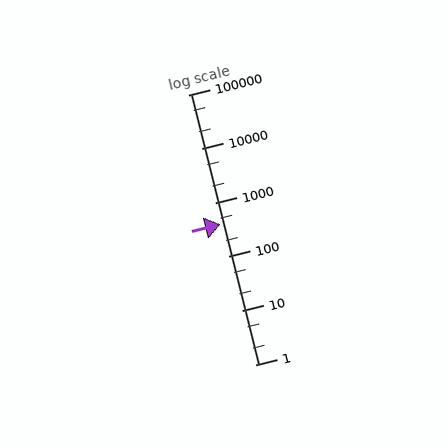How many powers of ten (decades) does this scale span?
The scale spans 5 decades, from 1 to 100000.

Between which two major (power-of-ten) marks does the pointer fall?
The pointer is between 100 and 1000.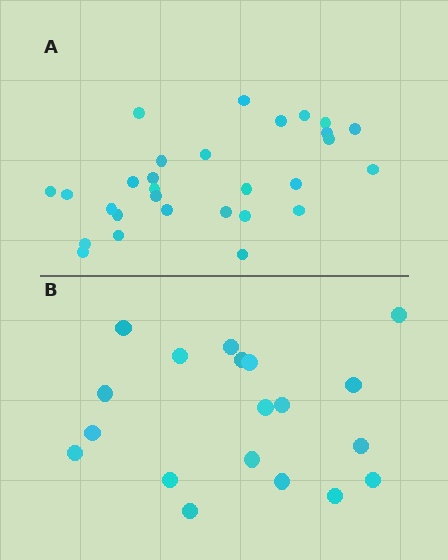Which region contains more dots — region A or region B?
Region A (the top region) has more dots.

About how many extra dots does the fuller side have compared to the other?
Region A has roughly 10 or so more dots than region B.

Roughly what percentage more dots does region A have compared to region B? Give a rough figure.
About 55% more.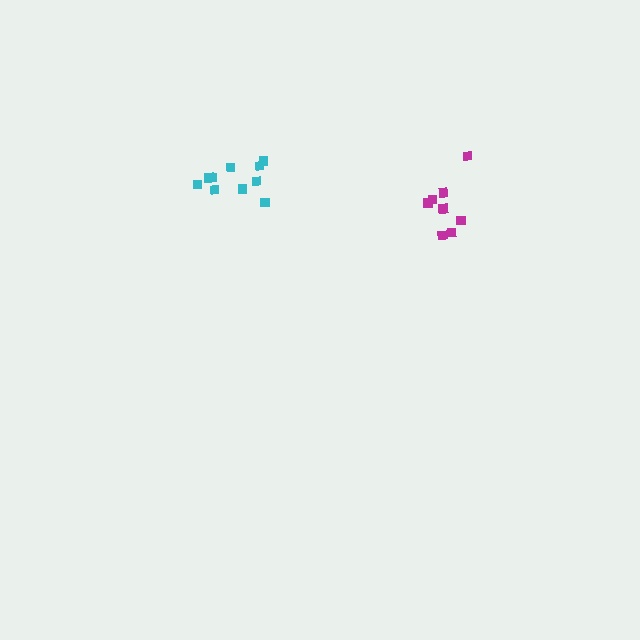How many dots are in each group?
Group 1: 10 dots, Group 2: 8 dots (18 total).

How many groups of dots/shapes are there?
There are 2 groups.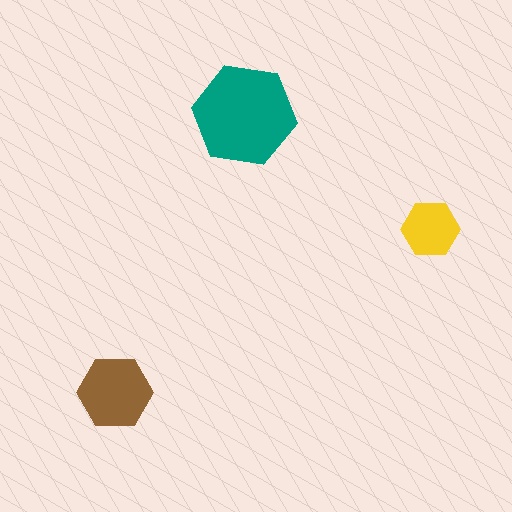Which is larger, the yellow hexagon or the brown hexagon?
The brown one.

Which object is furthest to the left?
The brown hexagon is leftmost.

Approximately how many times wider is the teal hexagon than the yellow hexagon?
About 2 times wider.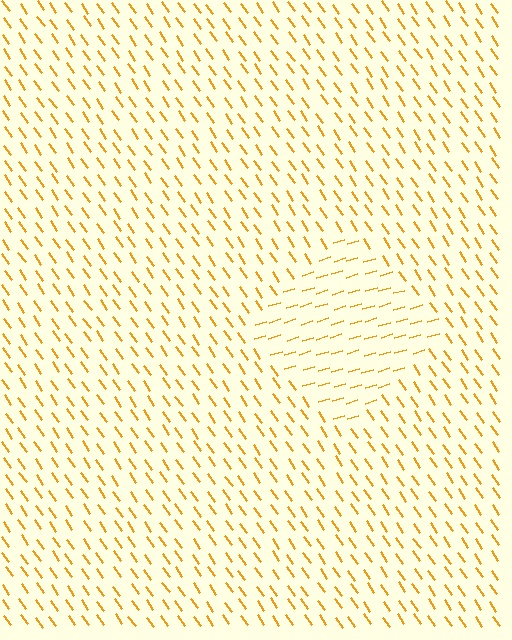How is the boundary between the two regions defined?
The boundary is defined purely by a change in line orientation (approximately 71 degrees difference). All lines are the same color and thickness.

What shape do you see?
I see a diamond.